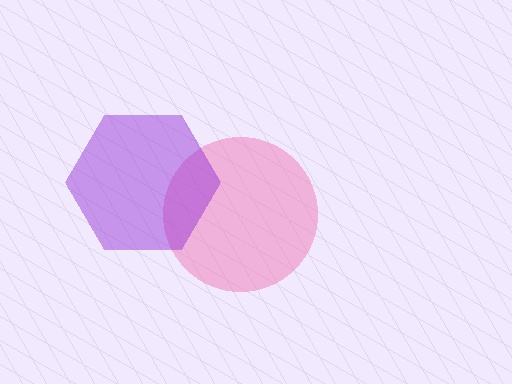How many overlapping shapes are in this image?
There are 2 overlapping shapes in the image.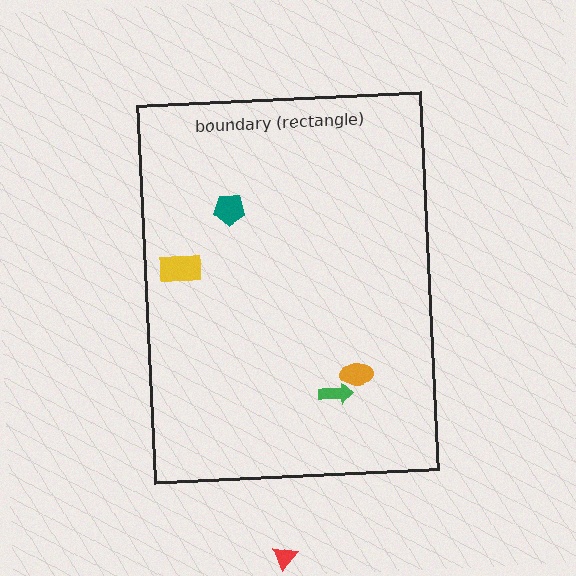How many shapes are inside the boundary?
4 inside, 1 outside.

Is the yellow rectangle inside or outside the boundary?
Inside.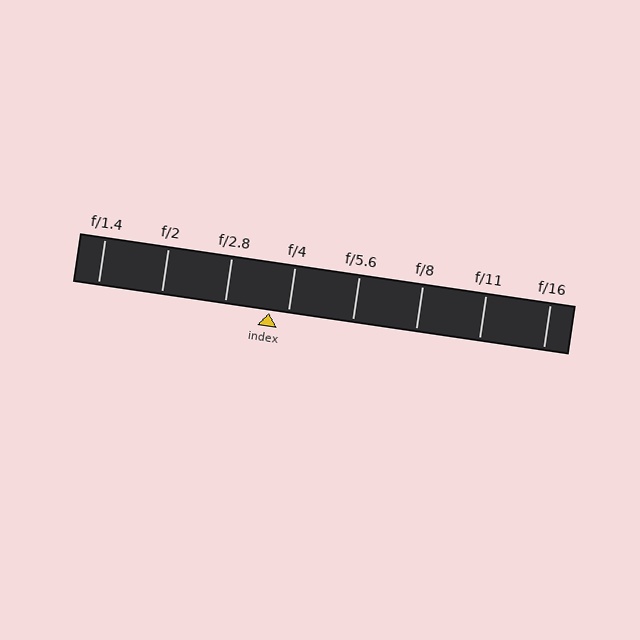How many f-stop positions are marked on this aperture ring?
There are 8 f-stop positions marked.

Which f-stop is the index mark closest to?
The index mark is closest to f/4.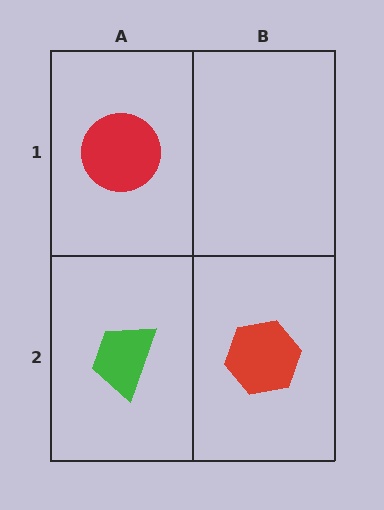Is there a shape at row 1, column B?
No, that cell is empty.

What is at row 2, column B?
A red hexagon.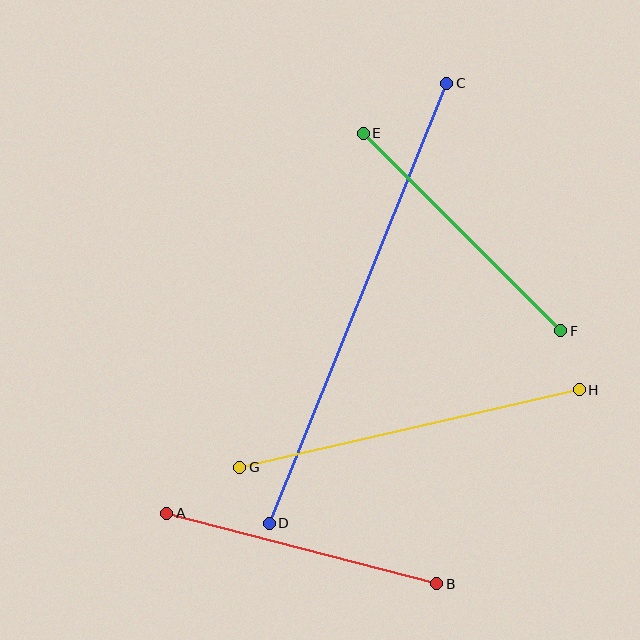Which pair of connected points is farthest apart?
Points C and D are farthest apart.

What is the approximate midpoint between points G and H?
The midpoint is at approximately (409, 429) pixels.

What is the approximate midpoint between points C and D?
The midpoint is at approximately (358, 303) pixels.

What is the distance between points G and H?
The distance is approximately 348 pixels.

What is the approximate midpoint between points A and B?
The midpoint is at approximately (302, 549) pixels.